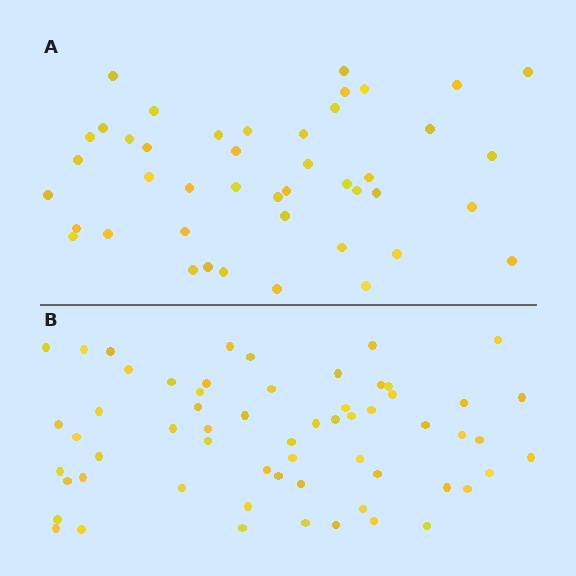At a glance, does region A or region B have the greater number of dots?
Region B (the bottom region) has more dots.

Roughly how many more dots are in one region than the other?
Region B has approximately 15 more dots than region A.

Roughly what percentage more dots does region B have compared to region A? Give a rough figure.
About 35% more.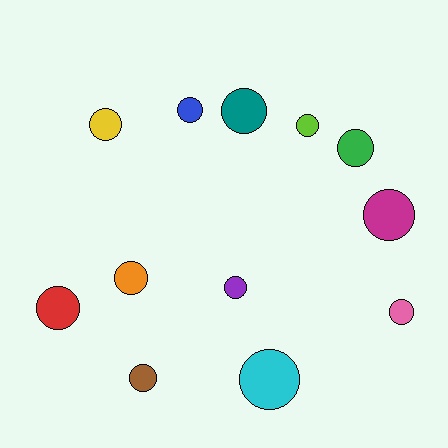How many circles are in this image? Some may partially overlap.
There are 12 circles.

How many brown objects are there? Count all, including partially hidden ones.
There is 1 brown object.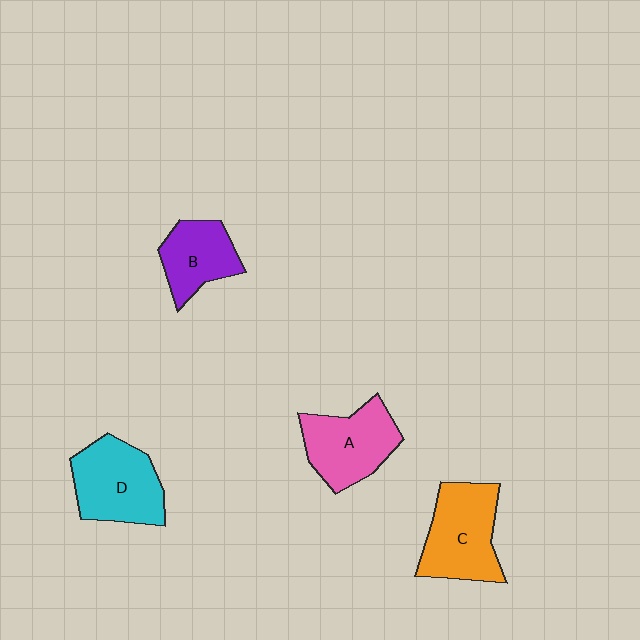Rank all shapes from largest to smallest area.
From largest to smallest: C (orange), D (cyan), A (pink), B (purple).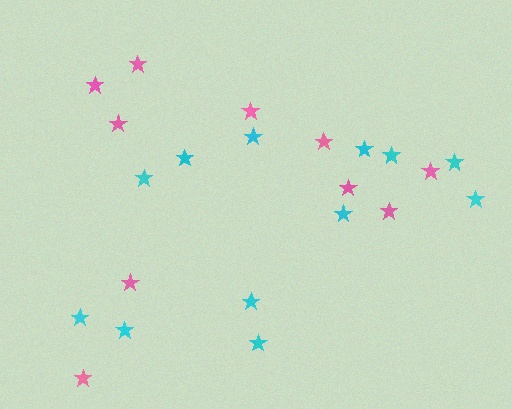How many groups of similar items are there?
There are 2 groups: one group of cyan stars (12) and one group of pink stars (10).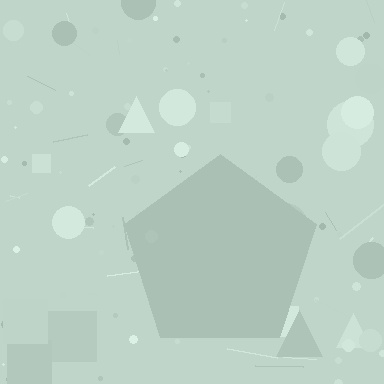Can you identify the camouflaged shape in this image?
The camouflaged shape is a pentagon.